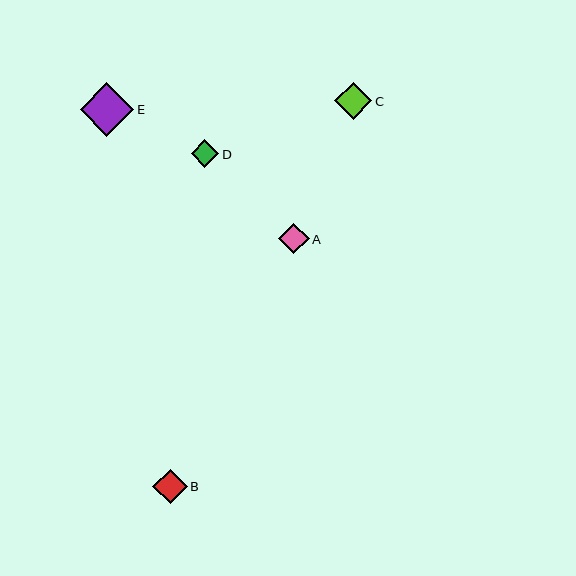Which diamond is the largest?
Diamond E is the largest with a size of approximately 53 pixels.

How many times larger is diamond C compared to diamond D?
Diamond C is approximately 1.4 times the size of diamond D.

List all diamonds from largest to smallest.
From largest to smallest: E, C, B, A, D.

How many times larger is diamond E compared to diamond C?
Diamond E is approximately 1.4 times the size of diamond C.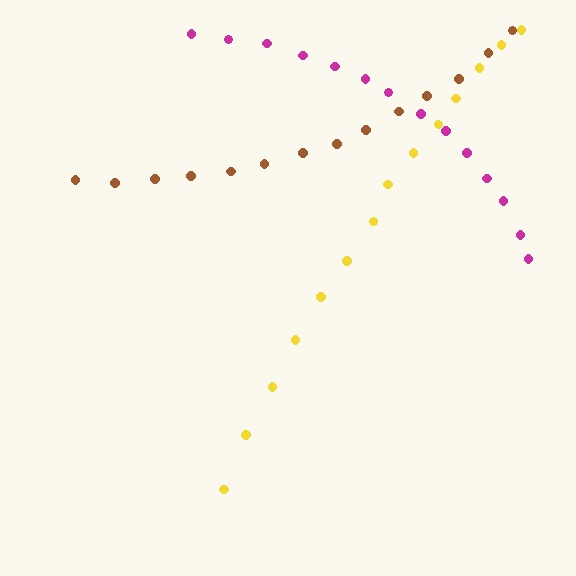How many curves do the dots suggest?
There are 3 distinct paths.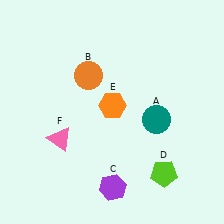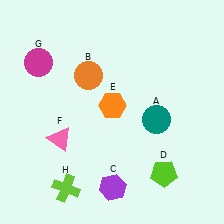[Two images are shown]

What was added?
A magenta circle (G), a lime cross (H) were added in Image 2.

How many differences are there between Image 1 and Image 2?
There are 2 differences between the two images.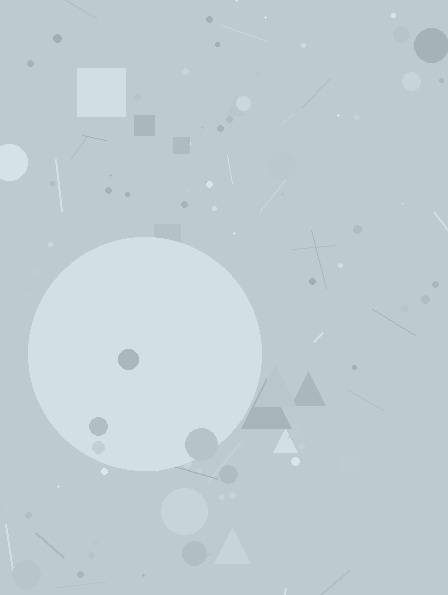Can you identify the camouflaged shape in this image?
The camouflaged shape is a circle.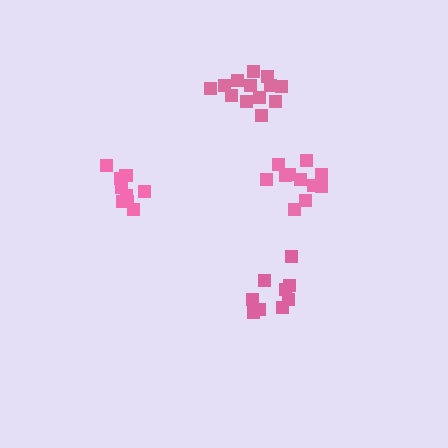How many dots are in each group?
Group 1: 9 dots, Group 2: 11 dots, Group 3: 9 dots, Group 4: 13 dots (42 total).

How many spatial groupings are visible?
There are 4 spatial groupings.